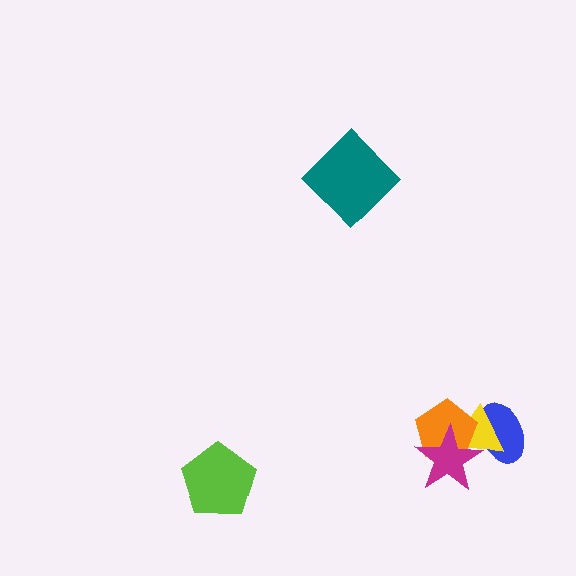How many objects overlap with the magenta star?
3 objects overlap with the magenta star.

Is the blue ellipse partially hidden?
Yes, it is partially covered by another shape.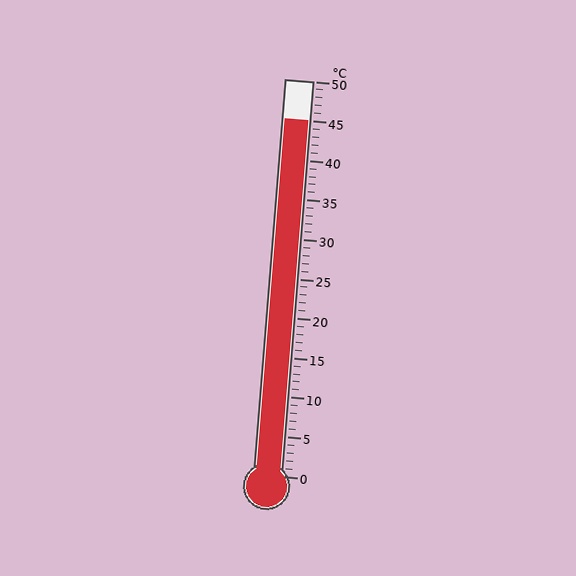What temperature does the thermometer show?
The thermometer shows approximately 45°C.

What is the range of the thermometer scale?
The thermometer scale ranges from 0°C to 50°C.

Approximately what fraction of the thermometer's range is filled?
The thermometer is filled to approximately 90% of its range.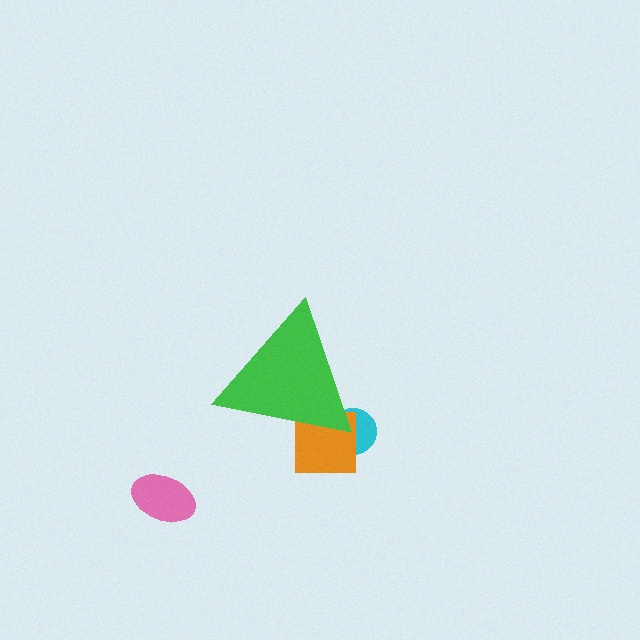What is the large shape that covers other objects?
A green triangle.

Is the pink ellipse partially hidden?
No, the pink ellipse is fully visible.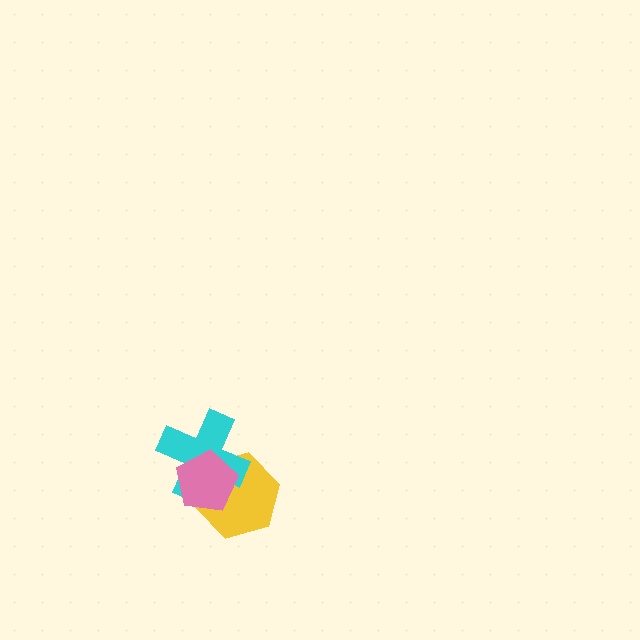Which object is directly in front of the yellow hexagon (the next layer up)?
The cyan cross is directly in front of the yellow hexagon.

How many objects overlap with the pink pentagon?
2 objects overlap with the pink pentagon.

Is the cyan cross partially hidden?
Yes, it is partially covered by another shape.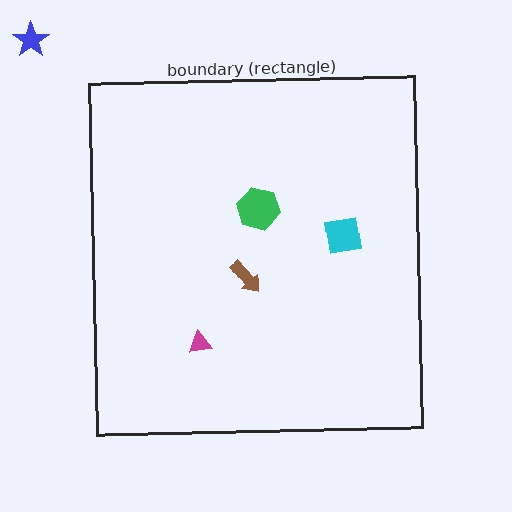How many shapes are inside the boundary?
4 inside, 1 outside.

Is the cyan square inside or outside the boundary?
Inside.